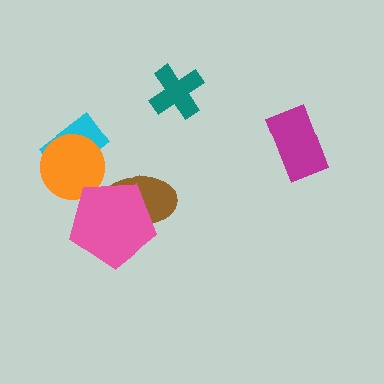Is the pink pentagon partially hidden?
No, no other shape covers it.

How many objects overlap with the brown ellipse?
1 object overlaps with the brown ellipse.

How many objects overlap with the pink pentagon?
2 objects overlap with the pink pentagon.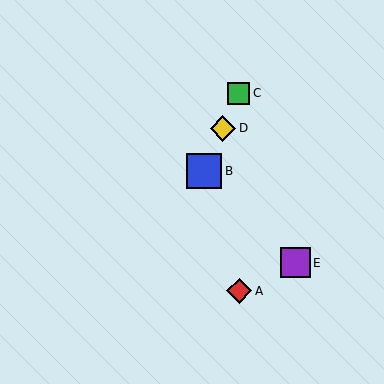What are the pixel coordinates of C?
Object C is at (238, 93).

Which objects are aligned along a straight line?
Objects B, C, D are aligned along a straight line.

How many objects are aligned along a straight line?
3 objects (B, C, D) are aligned along a straight line.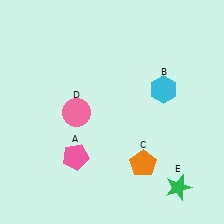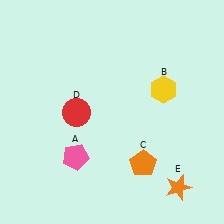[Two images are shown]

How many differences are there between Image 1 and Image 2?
There are 3 differences between the two images.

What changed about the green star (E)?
In Image 1, E is green. In Image 2, it changed to orange.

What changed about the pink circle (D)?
In Image 1, D is pink. In Image 2, it changed to red.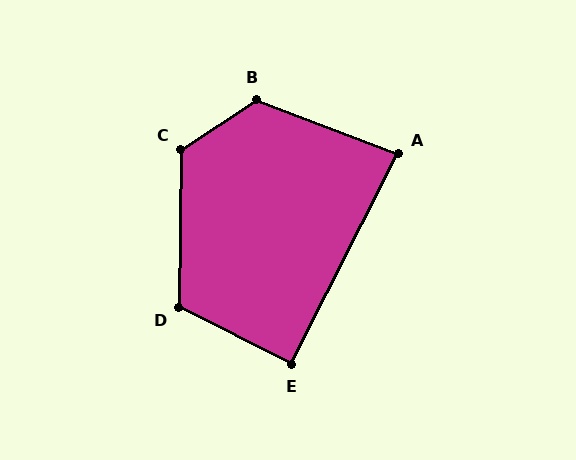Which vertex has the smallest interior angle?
A, at approximately 84 degrees.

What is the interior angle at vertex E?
Approximately 90 degrees (approximately right).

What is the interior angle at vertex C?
Approximately 124 degrees (obtuse).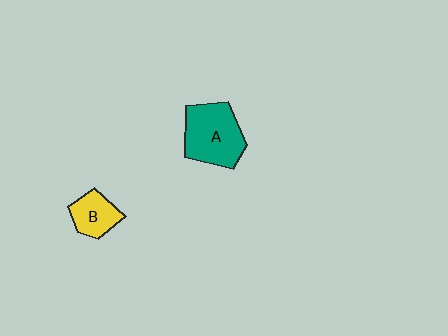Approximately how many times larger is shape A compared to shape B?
Approximately 1.8 times.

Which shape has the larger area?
Shape A (teal).